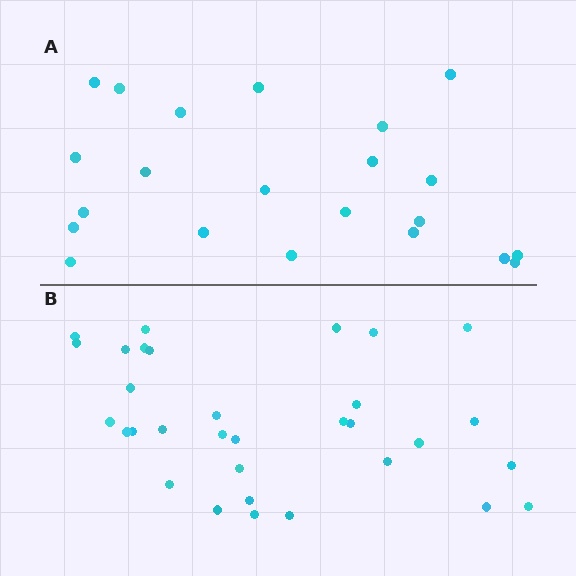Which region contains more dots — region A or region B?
Region B (the bottom region) has more dots.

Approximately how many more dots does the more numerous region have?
Region B has roughly 10 or so more dots than region A.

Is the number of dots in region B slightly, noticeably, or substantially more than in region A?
Region B has substantially more. The ratio is roughly 1.5 to 1.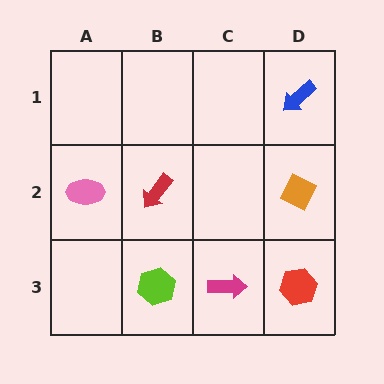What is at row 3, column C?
A magenta arrow.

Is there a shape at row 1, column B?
No, that cell is empty.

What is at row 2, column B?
A red arrow.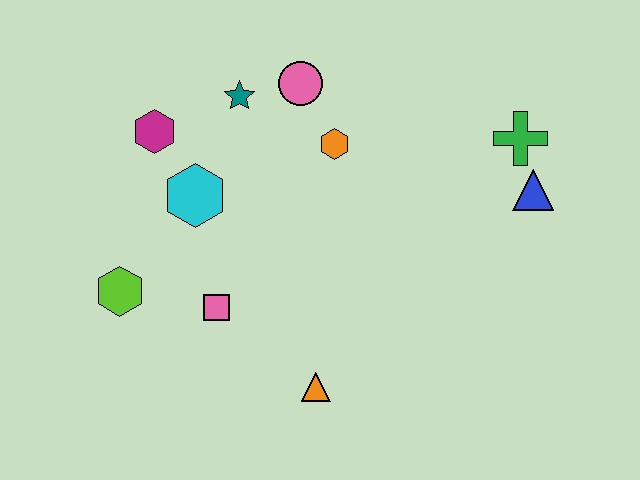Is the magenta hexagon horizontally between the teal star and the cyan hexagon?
No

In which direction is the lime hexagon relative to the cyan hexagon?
The lime hexagon is below the cyan hexagon.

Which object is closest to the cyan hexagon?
The magenta hexagon is closest to the cyan hexagon.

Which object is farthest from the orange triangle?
The green cross is farthest from the orange triangle.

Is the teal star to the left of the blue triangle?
Yes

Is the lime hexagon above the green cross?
No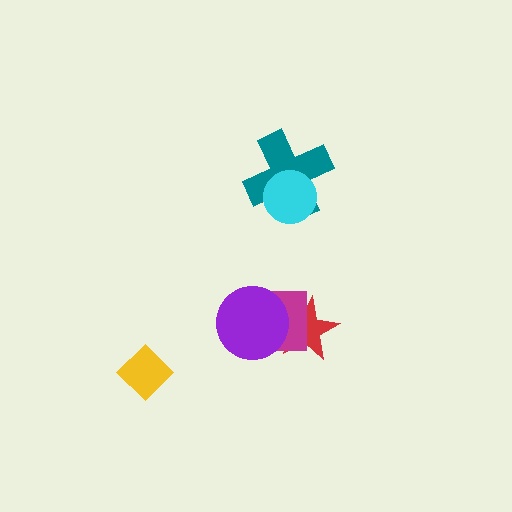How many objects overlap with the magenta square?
2 objects overlap with the magenta square.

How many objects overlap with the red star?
2 objects overlap with the red star.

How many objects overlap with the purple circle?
2 objects overlap with the purple circle.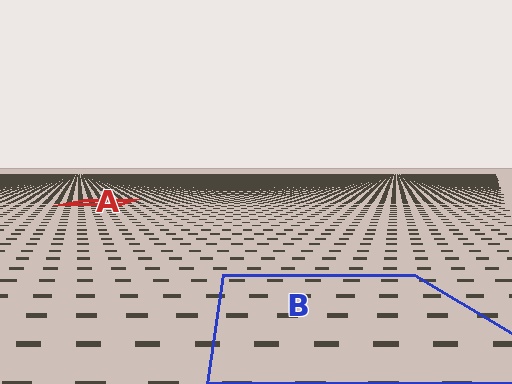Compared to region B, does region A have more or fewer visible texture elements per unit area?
Region A has more texture elements per unit area — they are packed more densely because it is farther away.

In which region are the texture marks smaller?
The texture marks are smaller in region A, because it is farther away.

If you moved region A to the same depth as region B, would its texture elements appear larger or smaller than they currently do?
They would appear larger. At a closer depth, the same texture elements are projected at a bigger on-screen size.